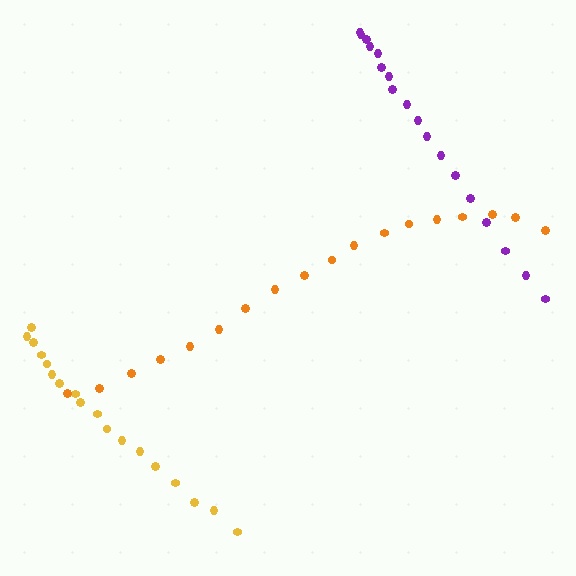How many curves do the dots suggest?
There are 3 distinct paths.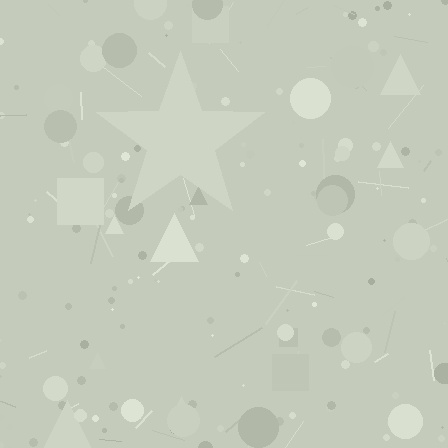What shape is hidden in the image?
A star is hidden in the image.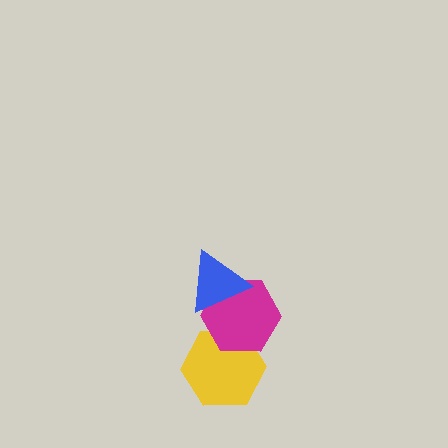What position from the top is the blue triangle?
The blue triangle is 1st from the top.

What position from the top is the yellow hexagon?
The yellow hexagon is 3rd from the top.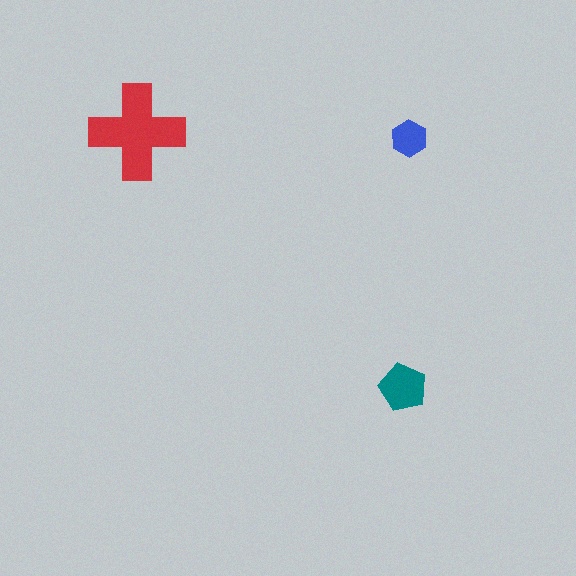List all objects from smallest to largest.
The blue hexagon, the teal pentagon, the red cross.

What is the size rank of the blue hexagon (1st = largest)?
3rd.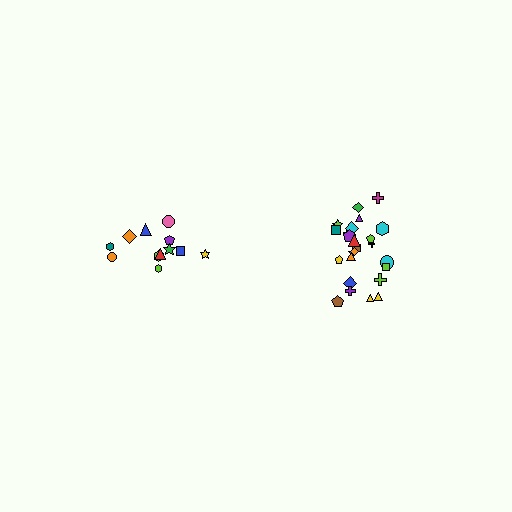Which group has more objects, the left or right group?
The right group.